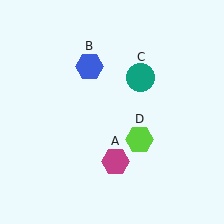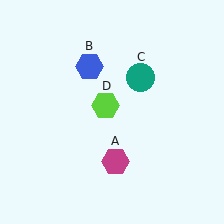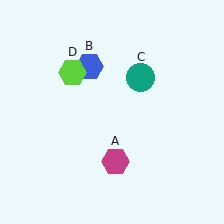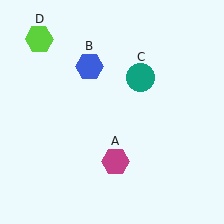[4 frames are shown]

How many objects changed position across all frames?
1 object changed position: lime hexagon (object D).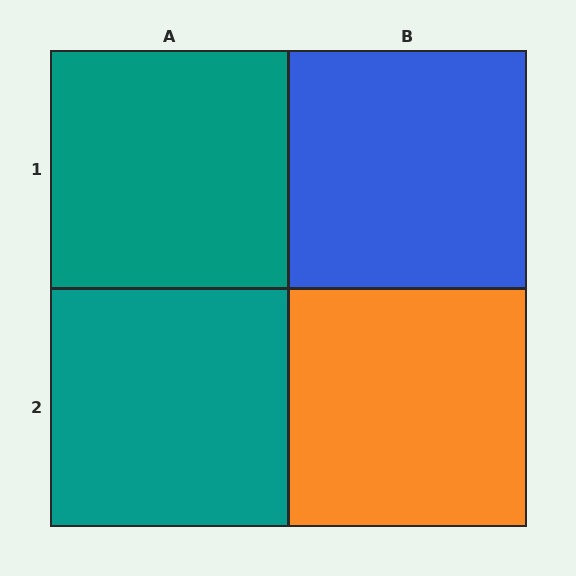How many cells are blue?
1 cell is blue.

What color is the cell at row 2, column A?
Teal.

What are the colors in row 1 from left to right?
Teal, blue.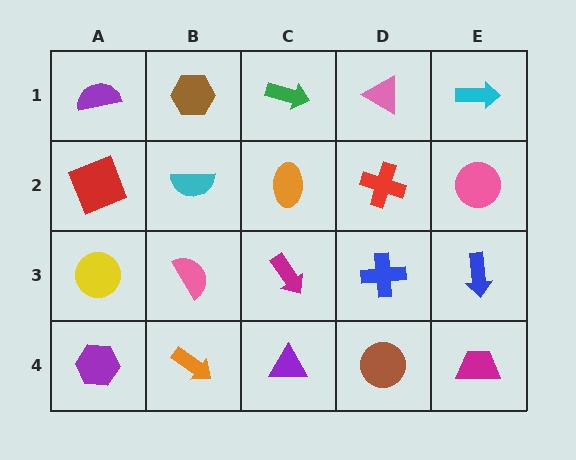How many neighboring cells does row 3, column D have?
4.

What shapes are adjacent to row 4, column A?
A yellow circle (row 3, column A), an orange arrow (row 4, column B).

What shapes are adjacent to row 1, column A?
A red square (row 2, column A), a brown hexagon (row 1, column B).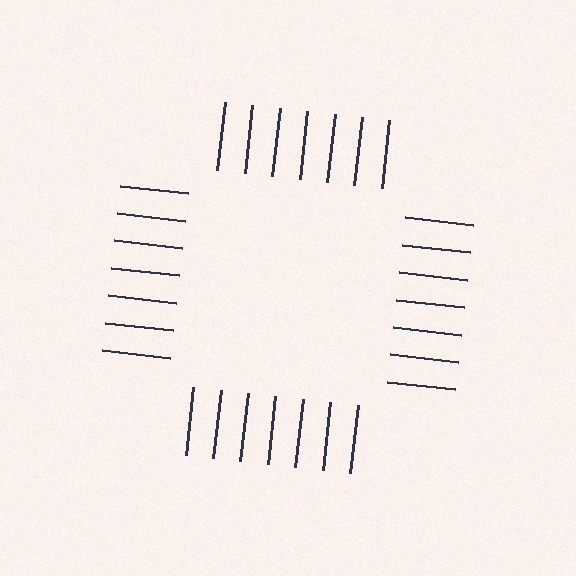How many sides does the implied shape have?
4 sides — the line-ends trace a square.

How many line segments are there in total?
28 — 7 along each of the 4 edges.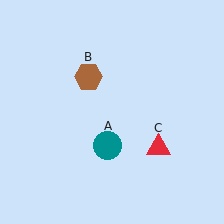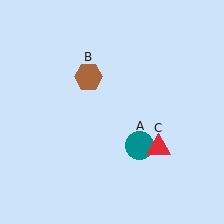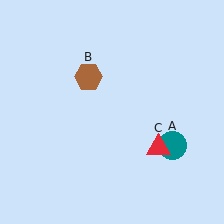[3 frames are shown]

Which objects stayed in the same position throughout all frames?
Brown hexagon (object B) and red triangle (object C) remained stationary.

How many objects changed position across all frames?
1 object changed position: teal circle (object A).